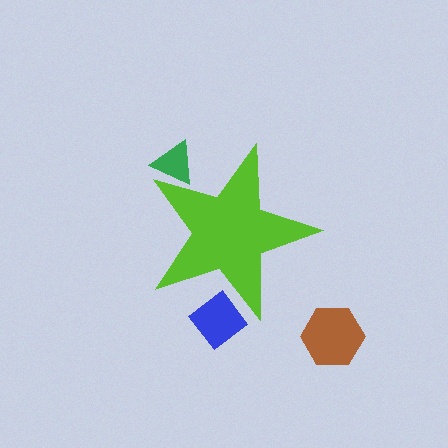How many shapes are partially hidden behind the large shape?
2 shapes are partially hidden.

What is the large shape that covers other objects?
A lime star.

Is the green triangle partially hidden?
Yes, the green triangle is partially hidden behind the lime star.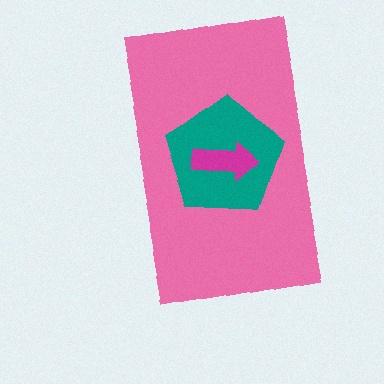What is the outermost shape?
The pink rectangle.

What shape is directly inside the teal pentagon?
The magenta arrow.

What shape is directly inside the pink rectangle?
The teal pentagon.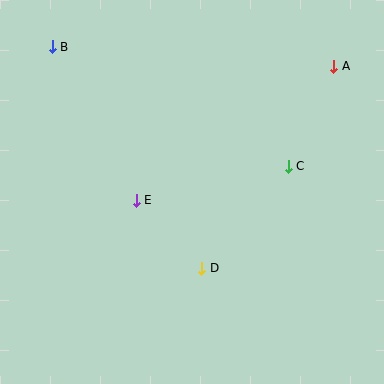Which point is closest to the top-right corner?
Point A is closest to the top-right corner.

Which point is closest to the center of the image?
Point E at (136, 200) is closest to the center.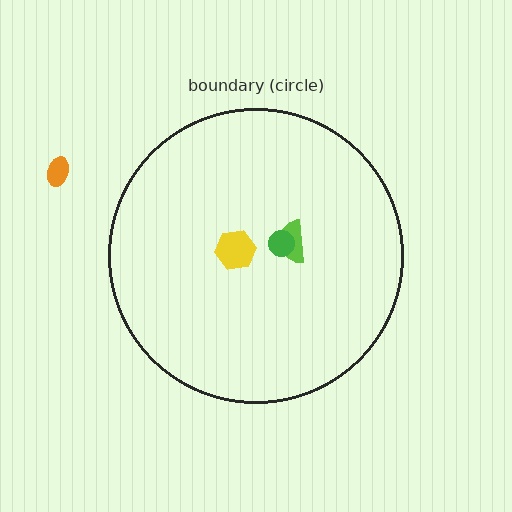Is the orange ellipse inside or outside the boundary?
Outside.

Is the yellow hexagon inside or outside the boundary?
Inside.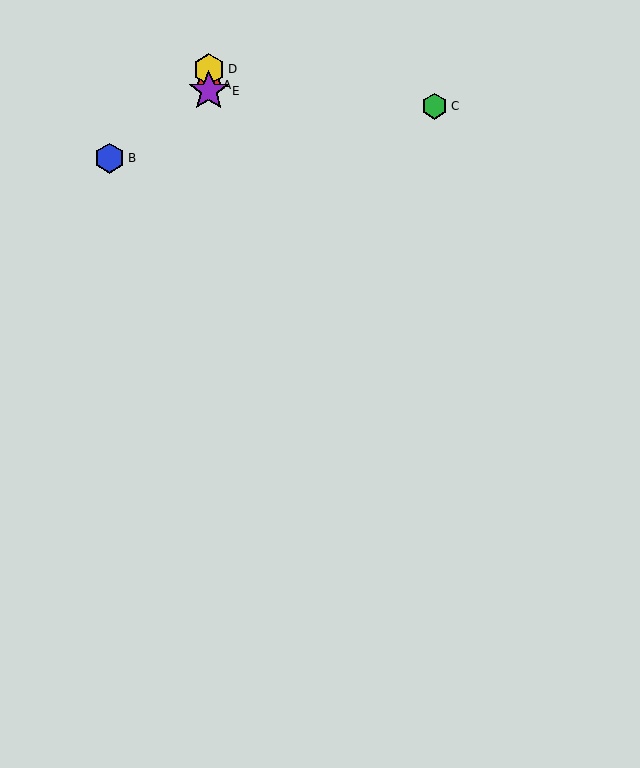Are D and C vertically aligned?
No, D is at x≈209 and C is at x≈435.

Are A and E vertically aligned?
Yes, both are at x≈209.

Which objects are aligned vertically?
Objects A, D, E are aligned vertically.